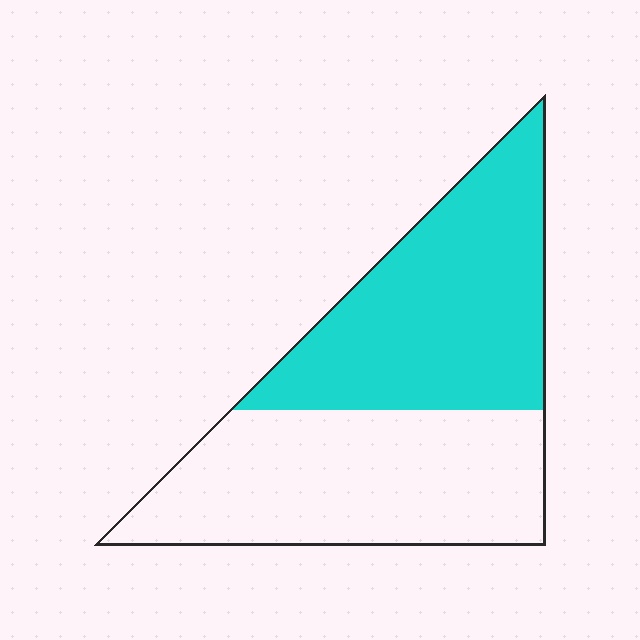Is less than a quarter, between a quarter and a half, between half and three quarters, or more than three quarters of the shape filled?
Between a quarter and a half.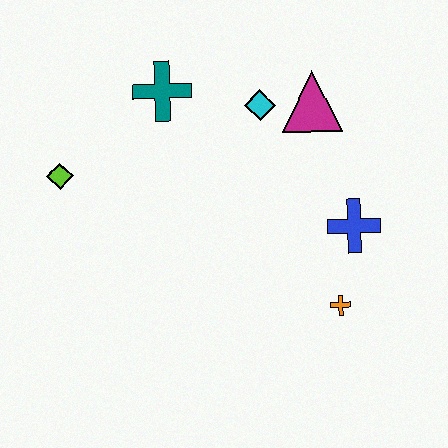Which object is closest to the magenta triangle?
The cyan diamond is closest to the magenta triangle.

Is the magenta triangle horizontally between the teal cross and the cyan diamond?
No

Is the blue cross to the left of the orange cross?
No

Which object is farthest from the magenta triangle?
The lime diamond is farthest from the magenta triangle.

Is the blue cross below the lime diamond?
Yes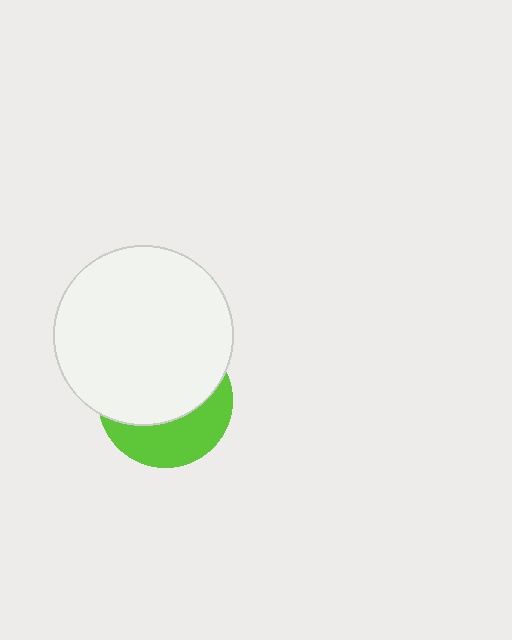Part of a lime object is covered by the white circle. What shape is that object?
It is a circle.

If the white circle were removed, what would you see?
You would see the complete lime circle.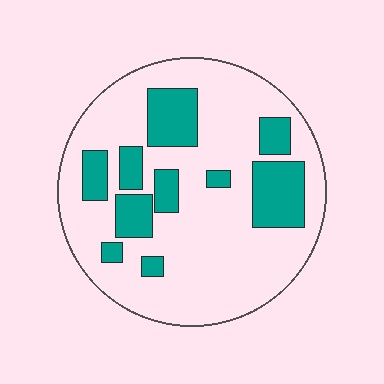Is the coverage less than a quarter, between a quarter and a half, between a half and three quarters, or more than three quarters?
Between a quarter and a half.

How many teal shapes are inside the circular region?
10.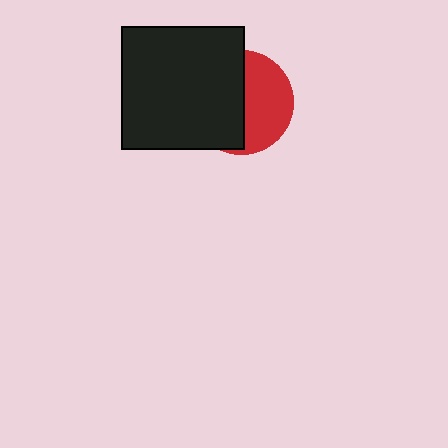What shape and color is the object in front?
The object in front is a black square.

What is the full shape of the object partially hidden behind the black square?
The partially hidden object is a red circle.